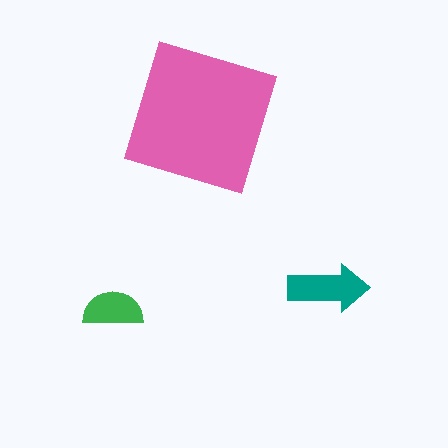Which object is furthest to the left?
The green semicircle is leftmost.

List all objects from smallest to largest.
The green semicircle, the teal arrow, the pink square.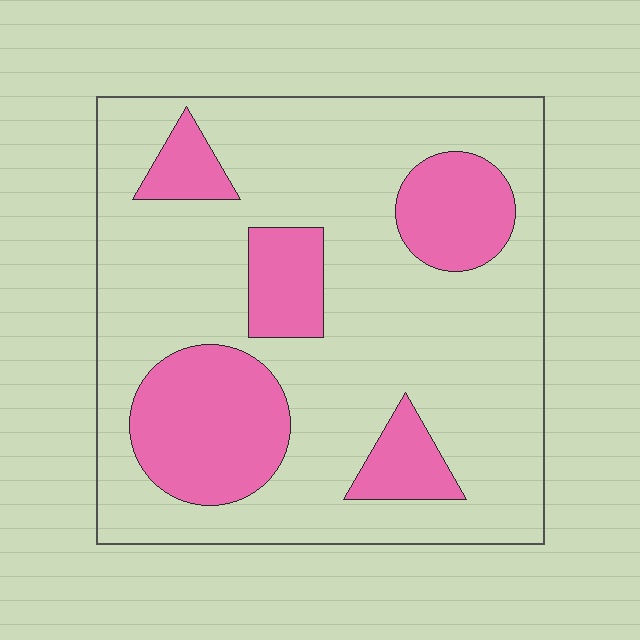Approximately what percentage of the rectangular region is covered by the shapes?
Approximately 25%.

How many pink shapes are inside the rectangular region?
5.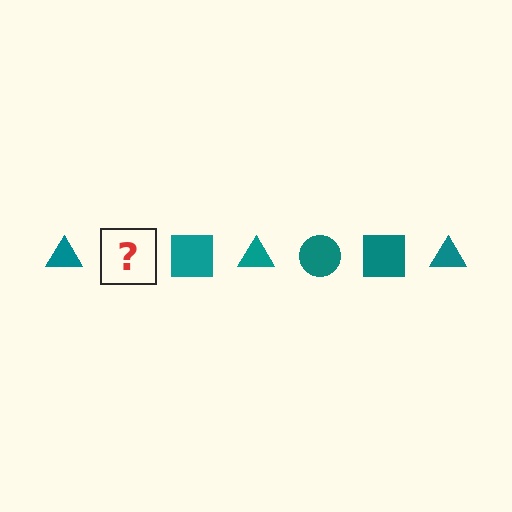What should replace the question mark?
The question mark should be replaced with a teal circle.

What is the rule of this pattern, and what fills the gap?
The rule is that the pattern cycles through triangle, circle, square shapes in teal. The gap should be filled with a teal circle.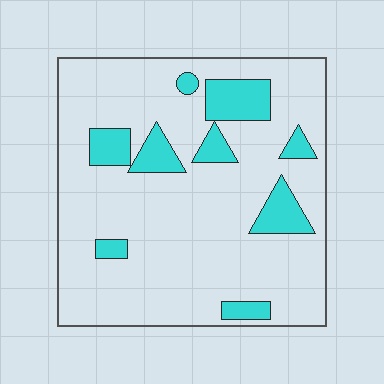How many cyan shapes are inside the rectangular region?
9.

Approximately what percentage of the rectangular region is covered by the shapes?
Approximately 15%.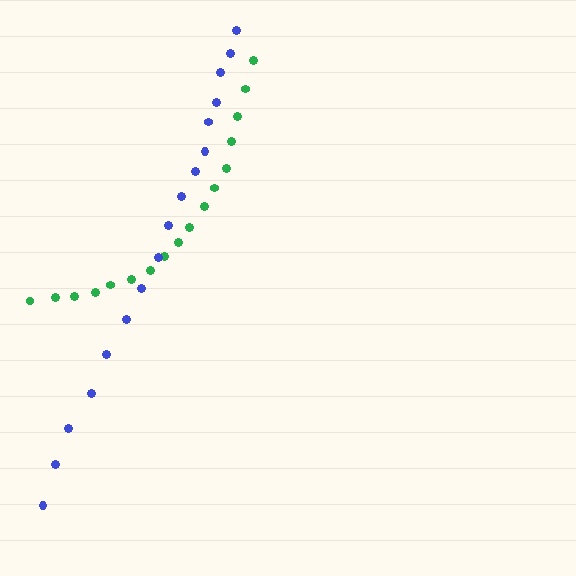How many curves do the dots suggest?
There are 2 distinct paths.